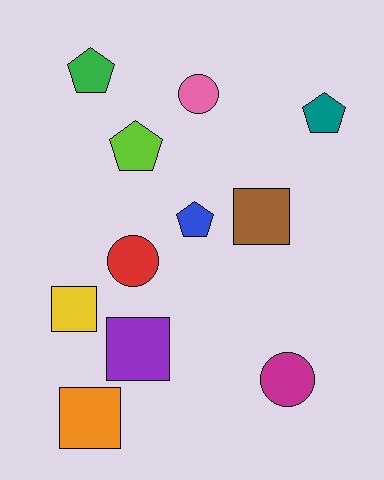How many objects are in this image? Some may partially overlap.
There are 11 objects.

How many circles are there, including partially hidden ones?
There are 3 circles.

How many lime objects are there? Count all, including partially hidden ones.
There is 1 lime object.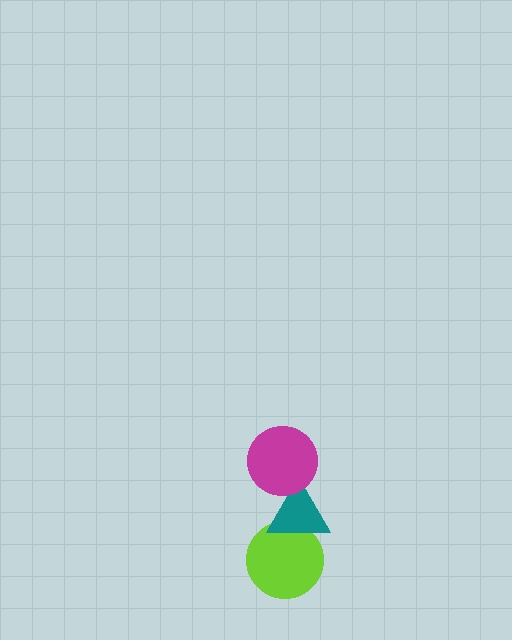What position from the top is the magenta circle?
The magenta circle is 1st from the top.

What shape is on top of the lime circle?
The teal triangle is on top of the lime circle.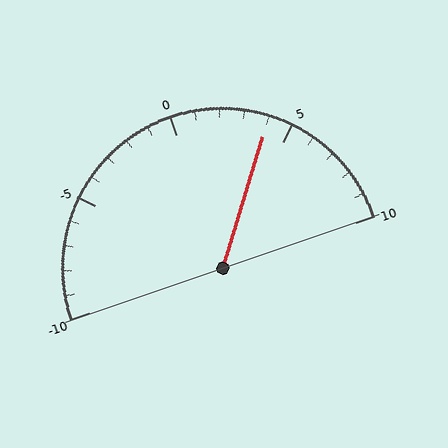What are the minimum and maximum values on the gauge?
The gauge ranges from -10 to 10.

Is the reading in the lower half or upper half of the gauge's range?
The reading is in the upper half of the range (-10 to 10).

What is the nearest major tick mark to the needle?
The nearest major tick mark is 5.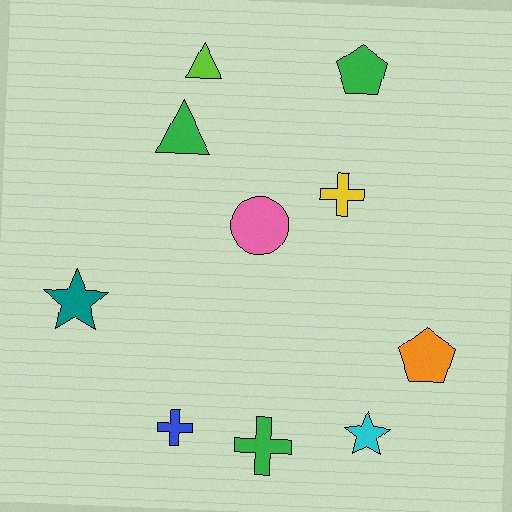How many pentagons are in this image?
There are 2 pentagons.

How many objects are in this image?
There are 10 objects.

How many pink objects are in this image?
There is 1 pink object.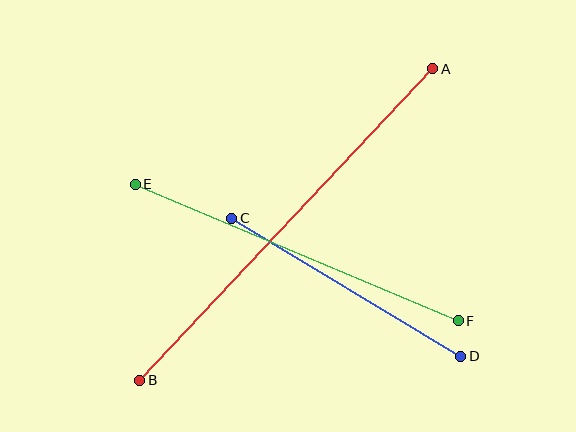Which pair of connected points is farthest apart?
Points A and B are farthest apart.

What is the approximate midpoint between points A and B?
The midpoint is at approximately (286, 224) pixels.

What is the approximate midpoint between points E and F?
The midpoint is at approximately (297, 253) pixels.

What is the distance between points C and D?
The distance is approximately 267 pixels.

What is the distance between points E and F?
The distance is approximately 351 pixels.